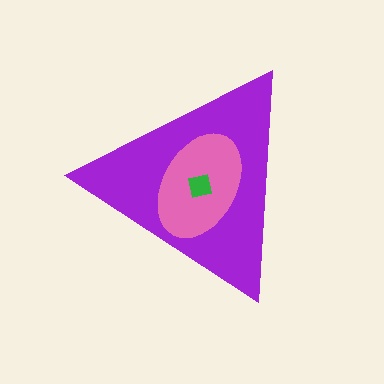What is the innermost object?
The green square.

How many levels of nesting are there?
3.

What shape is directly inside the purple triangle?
The pink ellipse.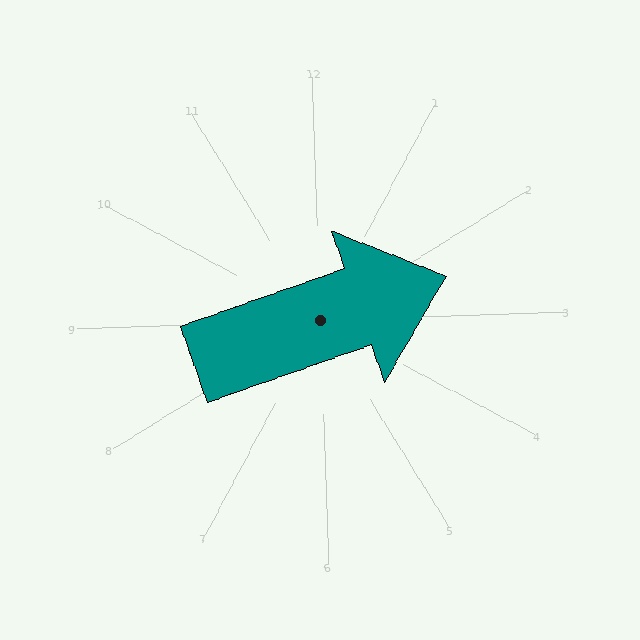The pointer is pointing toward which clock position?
Roughly 2 o'clock.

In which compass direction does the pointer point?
East.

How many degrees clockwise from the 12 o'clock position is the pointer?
Approximately 73 degrees.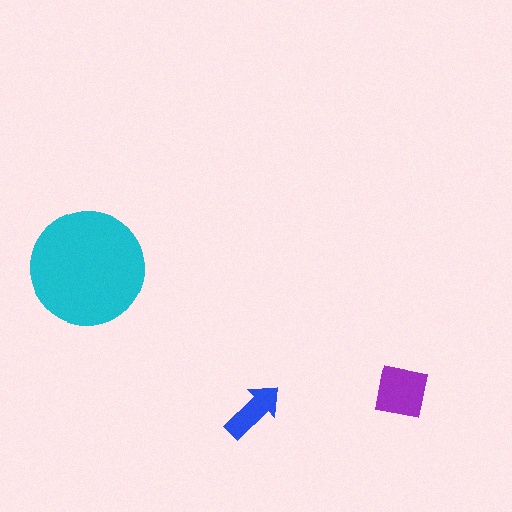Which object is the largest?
The cyan circle.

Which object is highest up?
The cyan circle is topmost.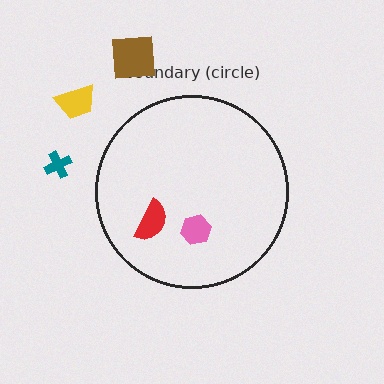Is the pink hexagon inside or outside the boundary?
Inside.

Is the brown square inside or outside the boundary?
Outside.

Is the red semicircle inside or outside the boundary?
Inside.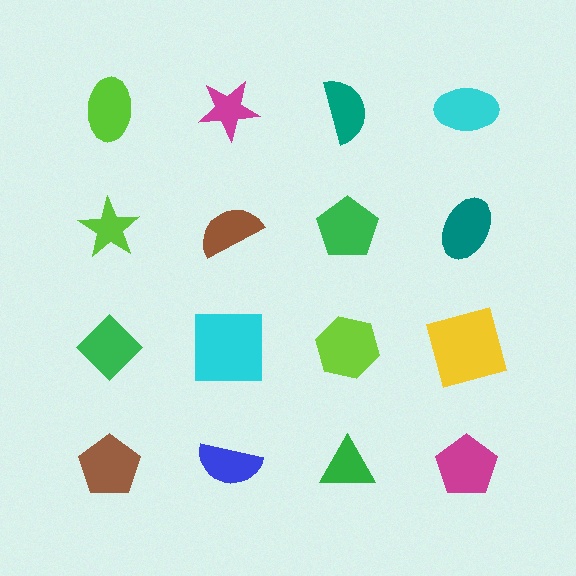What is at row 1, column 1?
A lime ellipse.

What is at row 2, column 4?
A teal ellipse.